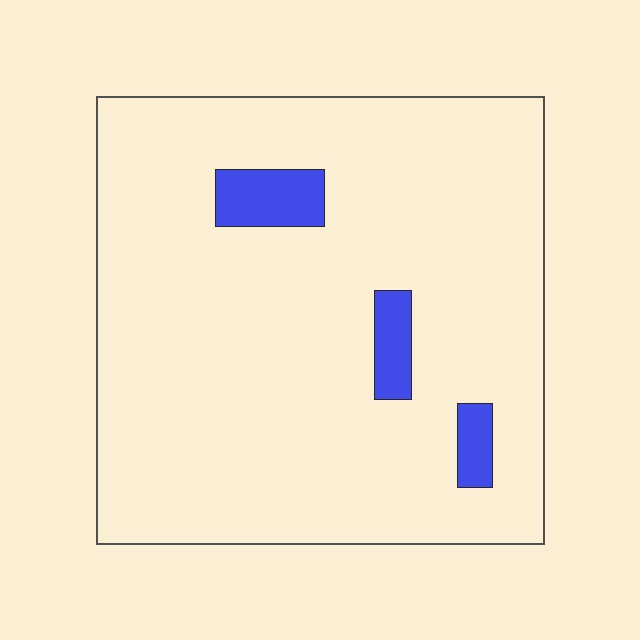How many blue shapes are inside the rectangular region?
3.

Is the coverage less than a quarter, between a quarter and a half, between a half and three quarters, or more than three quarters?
Less than a quarter.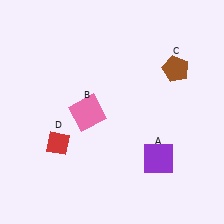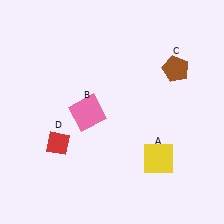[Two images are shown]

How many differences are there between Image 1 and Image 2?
There is 1 difference between the two images.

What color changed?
The square (A) changed from purple in Image 1 to yellow in Image 2.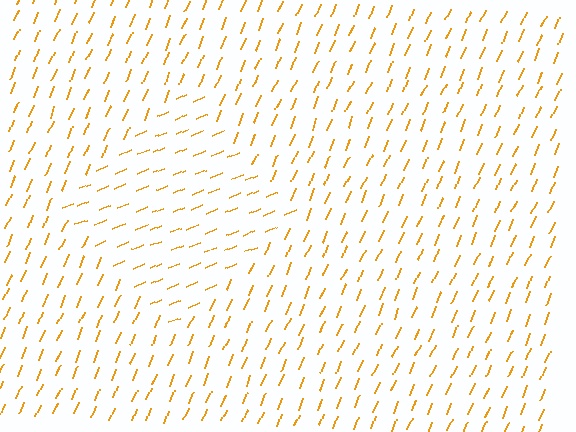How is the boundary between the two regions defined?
The boundary is defined purely by a change in line orientation (approximately 45 degrees difference). All lines are the same color and thickness.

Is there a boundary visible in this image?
Yes, there is a texture boundary formed by a change in line orientation.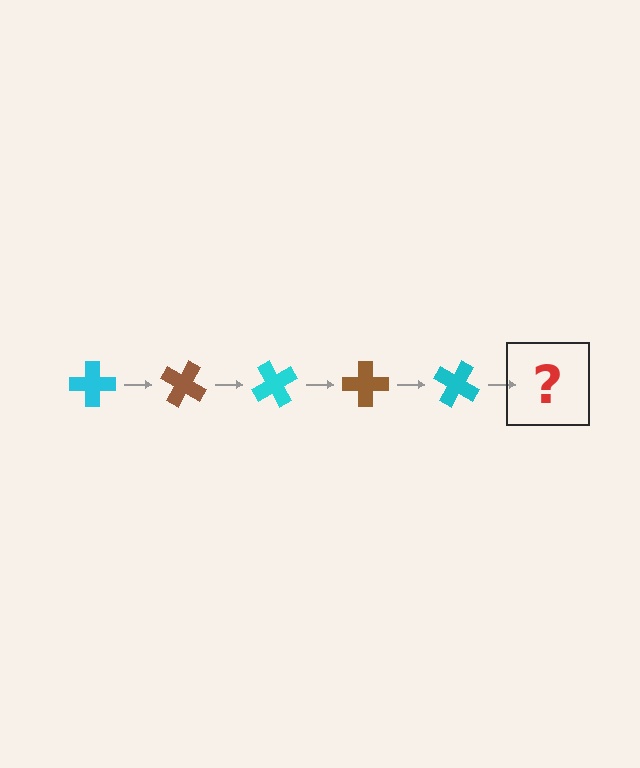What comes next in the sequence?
The next element should be a brown cross, rotated 150 degrees from the start.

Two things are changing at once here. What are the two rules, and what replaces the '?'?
The two rules are that it rotates 30 degrees each step and the color cycles through cyan and brown. The '?' should be a brown cross, rotated 150 degrees from the start.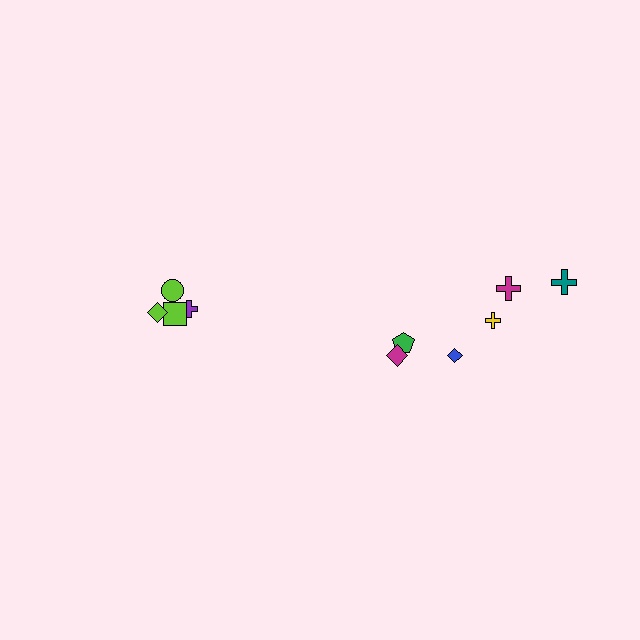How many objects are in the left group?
There are 4 objects.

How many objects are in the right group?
There are 6 objects.